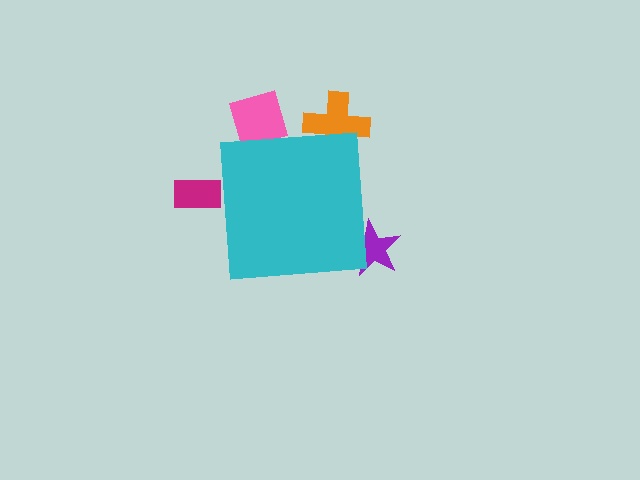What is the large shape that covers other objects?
A cyan square.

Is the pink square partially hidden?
Yes, the pink square is partially hidden behind the cyan square.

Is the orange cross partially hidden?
Yes, the orange cross is partially hidden behind the cyan square.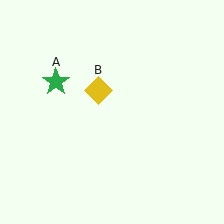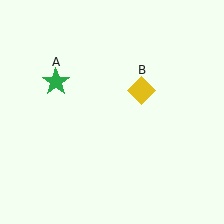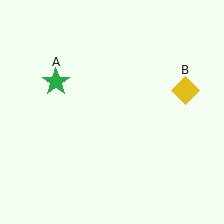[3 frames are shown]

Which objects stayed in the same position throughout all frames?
Green star (object A) remained stationary.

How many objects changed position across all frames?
1 object changed position: yellow diamond (object B).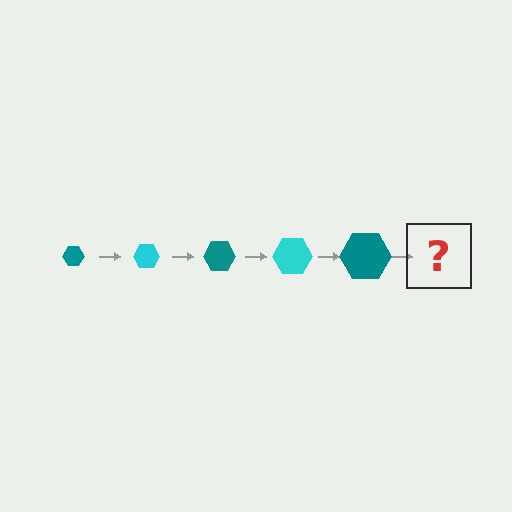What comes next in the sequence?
The next element should be a cyan hexagon, larger than the previous one.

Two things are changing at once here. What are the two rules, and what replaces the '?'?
The two rules are that the hexagon grows larger each step and the color cycles through teal and cyan. The '?' should be a cyan hexagon, larger than the previous one.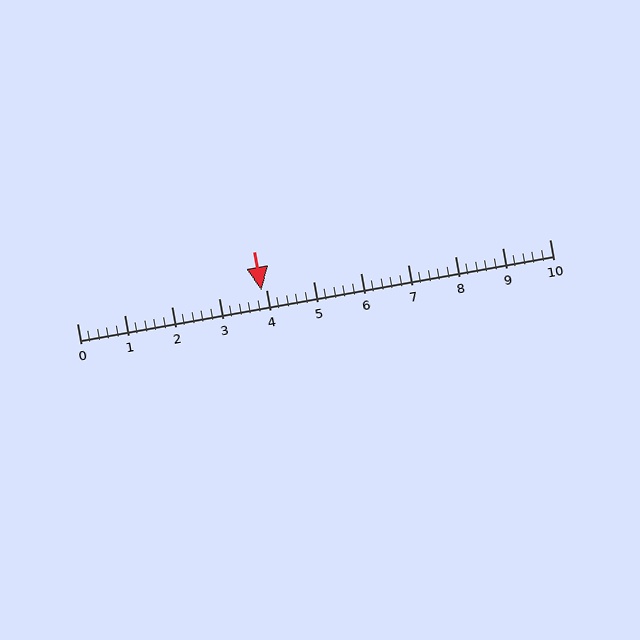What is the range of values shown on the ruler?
The ruler shows values from 0 to 10.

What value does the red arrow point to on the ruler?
The red arrow points to approximately 3.9.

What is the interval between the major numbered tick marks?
The major tick marks are spaced 1 units apart.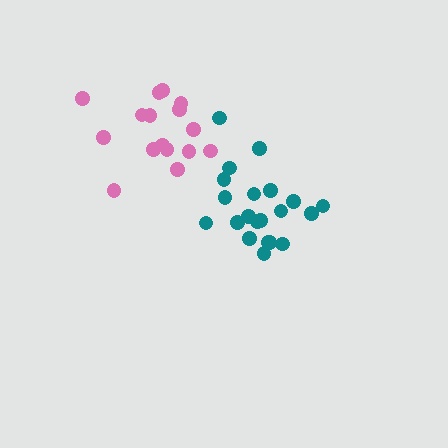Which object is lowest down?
The teal cluster is bottommost.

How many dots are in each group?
Group 1: 21 dots, Group 2: 16 dots (37 total).